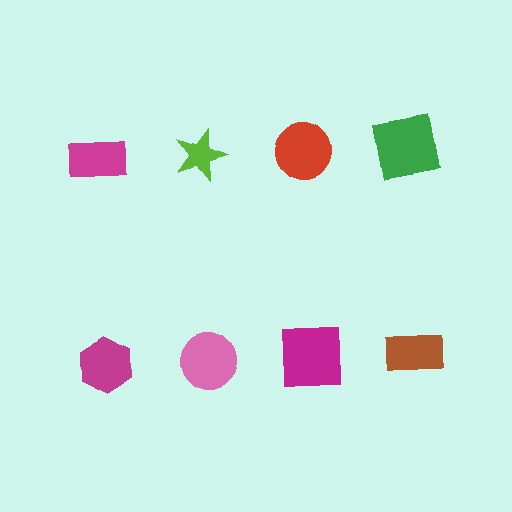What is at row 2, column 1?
A magenta hexagon.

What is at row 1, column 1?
A magenta rectangle.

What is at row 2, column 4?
A brown rectangle.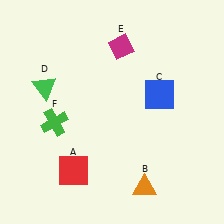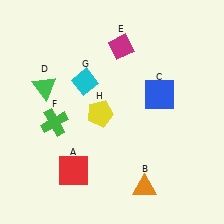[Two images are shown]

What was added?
A cyan diamond (G), a yellow pentagon (H) were added in Image 2.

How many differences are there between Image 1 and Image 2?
There are 2 differences between the two images.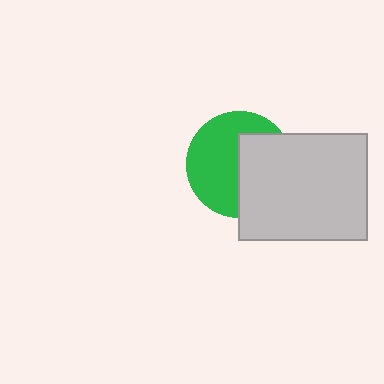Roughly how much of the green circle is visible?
About half of it is visible (roughly 56%).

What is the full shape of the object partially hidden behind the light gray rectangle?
The partially hidden object is a green circle.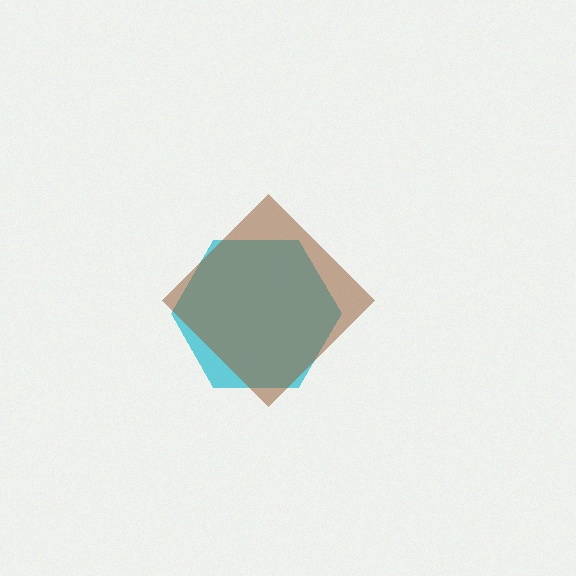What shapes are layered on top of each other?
The layered shapes are: a cyan hexagon, a brown diamond.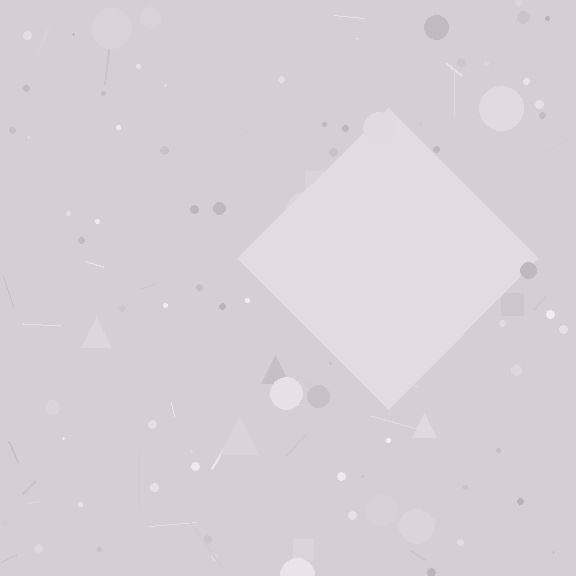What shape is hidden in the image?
A diamond is hidden in the image.